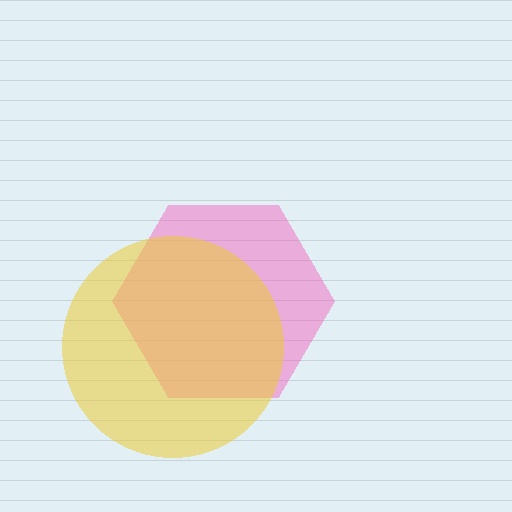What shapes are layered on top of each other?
The layered shapes are: a pink hexagon, a yellow circle.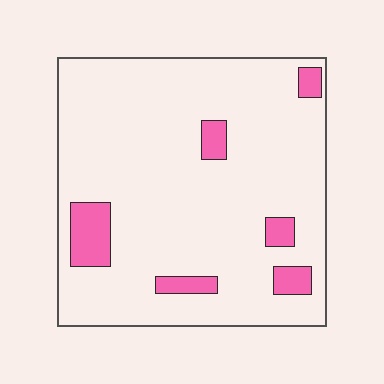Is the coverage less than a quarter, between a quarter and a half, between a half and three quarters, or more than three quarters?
Less than a quarter.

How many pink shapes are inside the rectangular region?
6.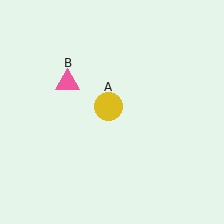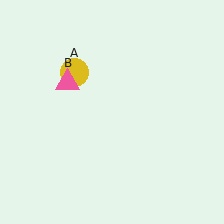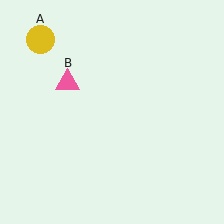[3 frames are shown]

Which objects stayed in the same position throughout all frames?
Pink triangle (object B) remained stationary.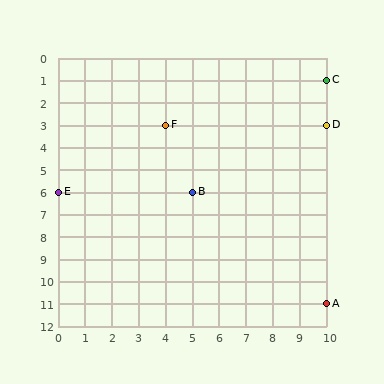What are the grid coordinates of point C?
Point C is at grid coordinates (10, 1).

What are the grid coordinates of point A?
Point A is at grid coordinates (10, 11).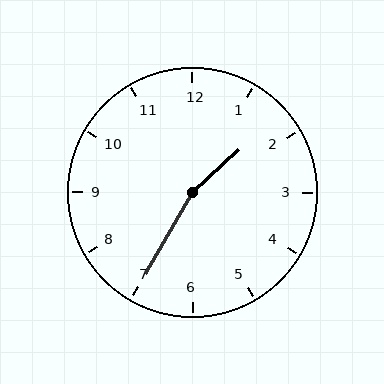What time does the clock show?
1:35.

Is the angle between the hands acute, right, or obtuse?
It is obtuse.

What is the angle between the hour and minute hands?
Approximately 162 degrees.